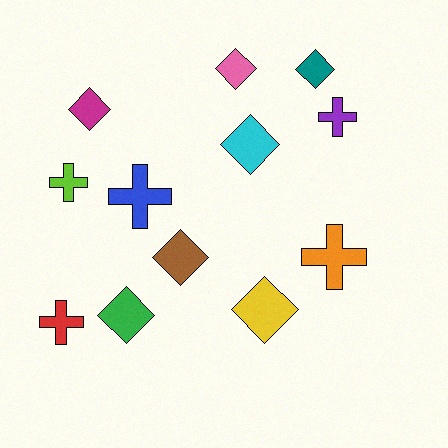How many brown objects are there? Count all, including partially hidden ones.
There is 1 brown object.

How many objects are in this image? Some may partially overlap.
There are 12 objects.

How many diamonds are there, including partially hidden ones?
There are 7 diamonds.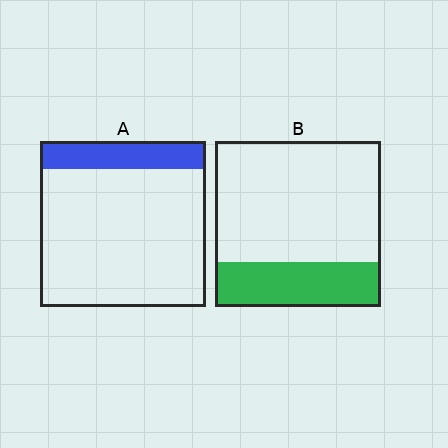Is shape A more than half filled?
No.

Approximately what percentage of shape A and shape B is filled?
A is approximately 15% and B is approximately 25%.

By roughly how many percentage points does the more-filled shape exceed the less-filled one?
By roughly 10 percentage points (B over A).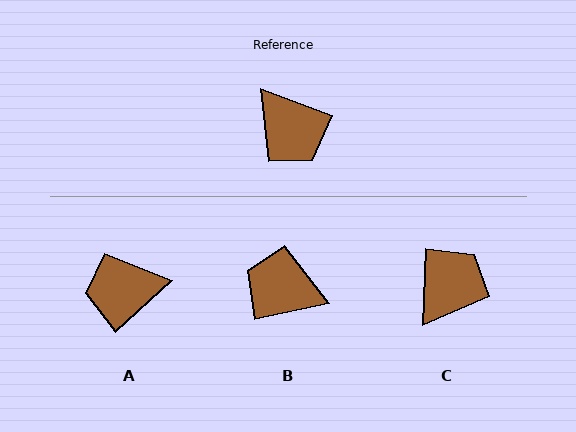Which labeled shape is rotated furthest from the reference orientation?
B, about 148 degrees away.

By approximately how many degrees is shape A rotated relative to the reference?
Approximately 117 degrees clockwise.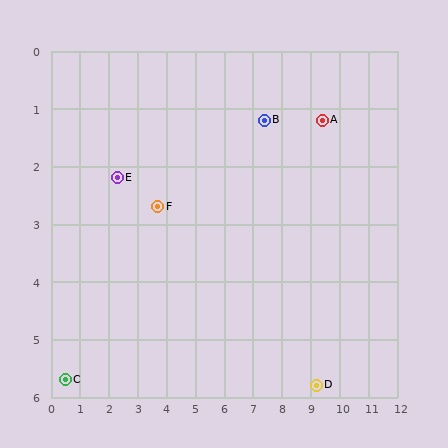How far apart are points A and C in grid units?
Points A and C are about 10.0 grid units apart.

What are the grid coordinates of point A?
Point A is at approximately (9.4, 1.2).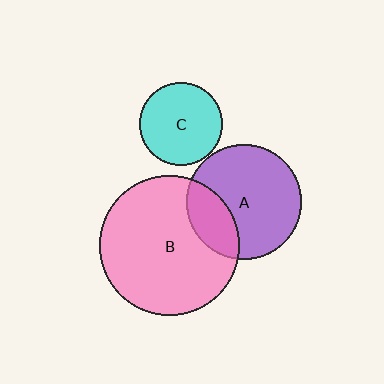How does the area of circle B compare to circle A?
Approximately 1.5 times.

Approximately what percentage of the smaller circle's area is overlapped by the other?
Approximately 25%.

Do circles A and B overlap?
Yes.